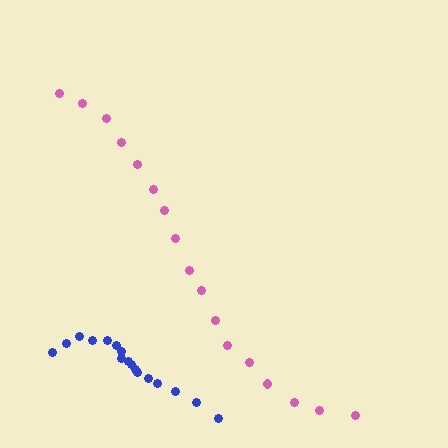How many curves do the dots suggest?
There are 2 distinct paths.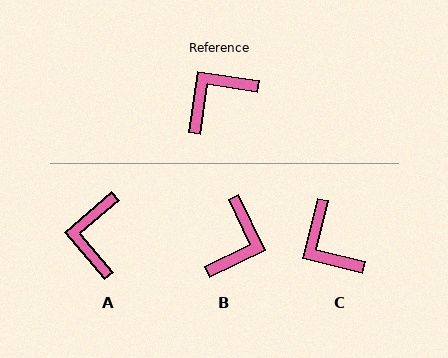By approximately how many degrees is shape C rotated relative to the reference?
Approximately 85 degrees counter-clockwise.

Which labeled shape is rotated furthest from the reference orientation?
B, about 146 degrees away.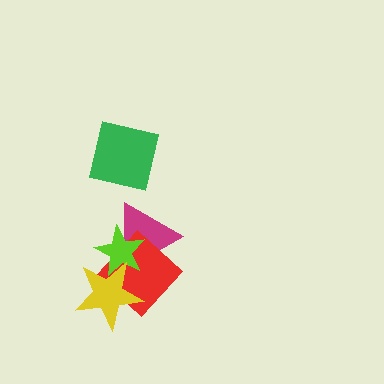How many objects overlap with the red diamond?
3 objects overlap with the red diamond.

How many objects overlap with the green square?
0 objects overlap with the green square.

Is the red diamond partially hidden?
Yes, it is partially covered by another shape.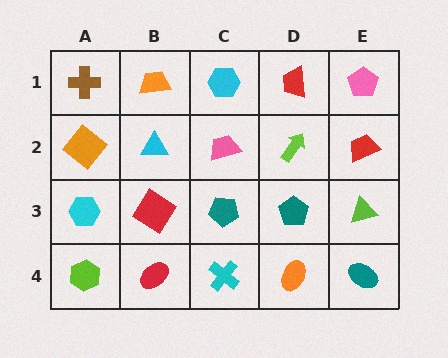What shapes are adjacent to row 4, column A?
A cyan hexagon (row 3, column A), a red ellipse (row 4, column B).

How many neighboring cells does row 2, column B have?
4.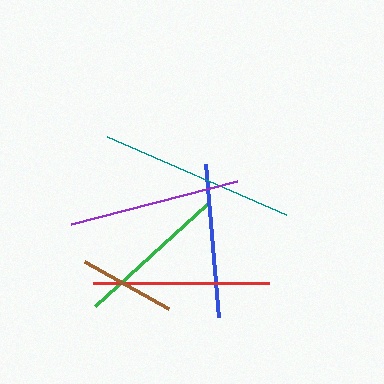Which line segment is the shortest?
The brown line is the shortest at approximately 97 pixels.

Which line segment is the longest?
The teal line is the longest at approximately 195 pixels.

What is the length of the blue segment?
The blue segment is approximately 154 pixels long.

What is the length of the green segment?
The green segment is approximately 151 pixels long.